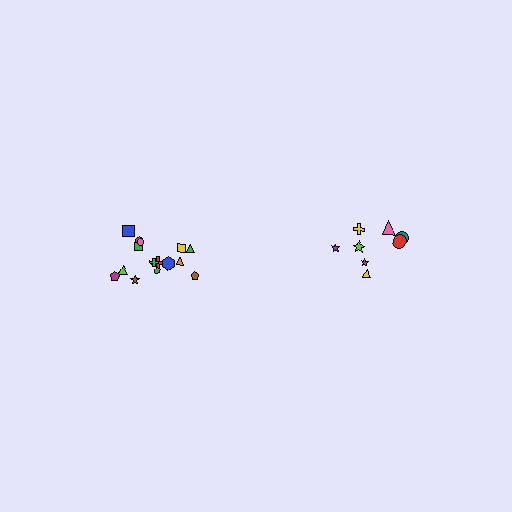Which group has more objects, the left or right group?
The left group.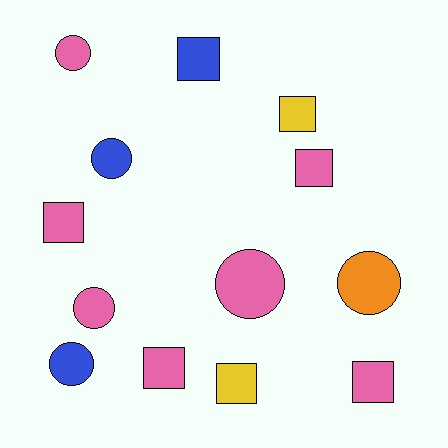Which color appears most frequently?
Pink, with 7 objects.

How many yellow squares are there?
There are 2 yellow squares.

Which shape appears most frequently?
Square, with 7 objects.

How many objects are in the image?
There are 13 objects.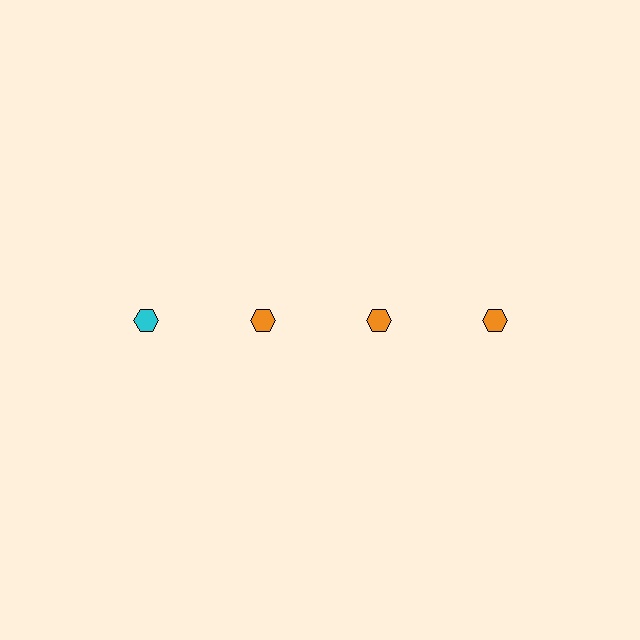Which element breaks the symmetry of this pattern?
The cyan hexagon in the top row, leftmost column breaks the symmetry. All other shapes are orange hexagons.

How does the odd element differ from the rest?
It has a different color: cyan instead of orange.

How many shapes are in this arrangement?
There are 4 shapes arranged in a grid pattern.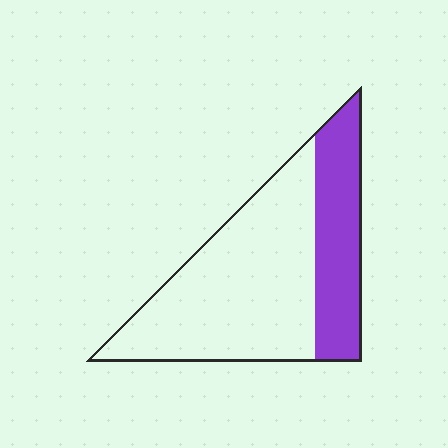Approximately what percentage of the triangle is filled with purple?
Approximately 30%.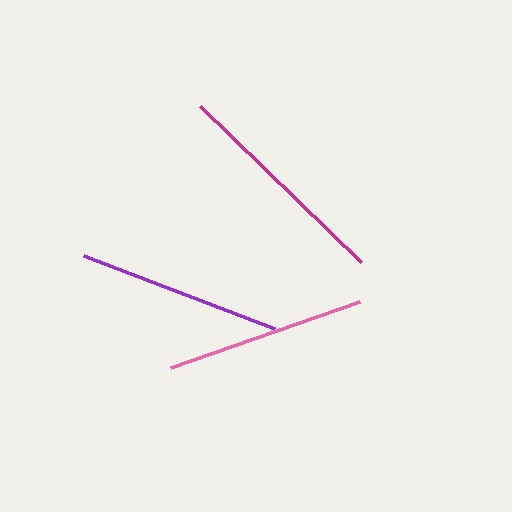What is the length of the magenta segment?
The magenta segment is approximately 224 pixels long.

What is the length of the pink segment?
The pink segment is approximately 201 pixels long.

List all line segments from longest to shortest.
From longest to shortest: magenta, purple, pink.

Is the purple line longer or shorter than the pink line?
The purple line is longer than the pink line.